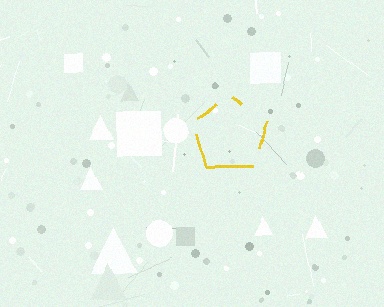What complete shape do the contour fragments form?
The contour fragments form a pentagon.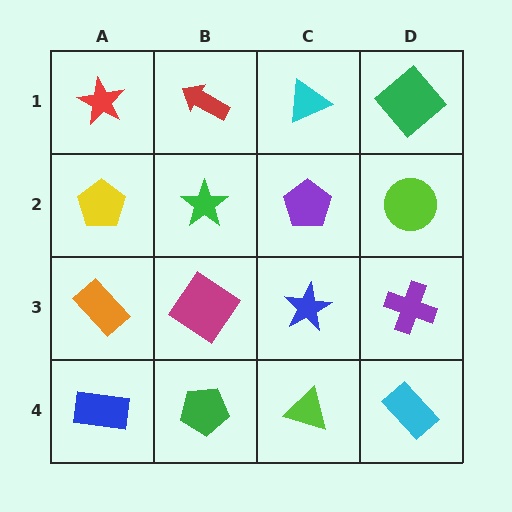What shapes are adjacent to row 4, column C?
A blue star (row 3, column C), a green pentagon (row 4, column B), a cyan rectangle (row 4, column D).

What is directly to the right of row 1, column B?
A cyan triangle.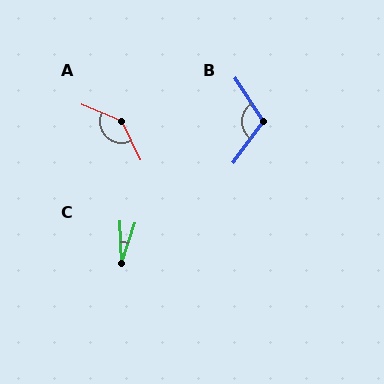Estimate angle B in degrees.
Approximately 110 degrees.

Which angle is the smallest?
C, at approximately 21 degrees.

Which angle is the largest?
A, at approximately 138 degrees.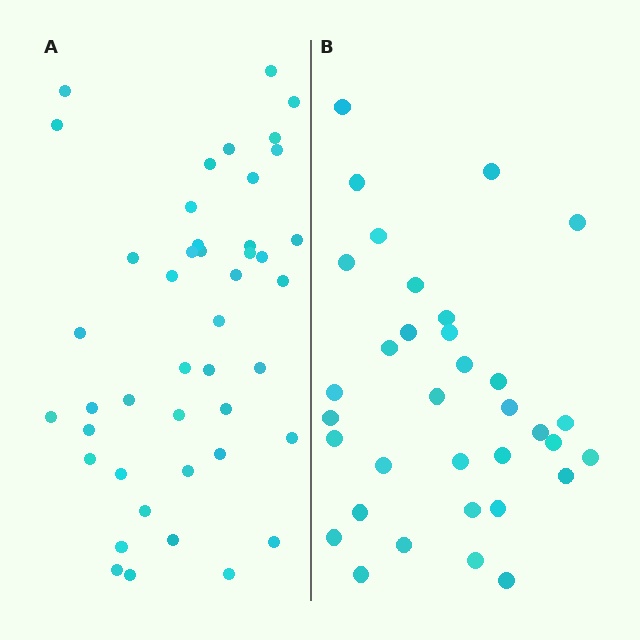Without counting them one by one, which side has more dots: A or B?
Region A (the left region) has more dots.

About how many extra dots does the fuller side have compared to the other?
Region A has roughly 10 or so more dots than region B.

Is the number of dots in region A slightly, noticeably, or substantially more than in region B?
Region A has noticeably more, but not dramatically so. The ratio is roughly 1.3 to 1.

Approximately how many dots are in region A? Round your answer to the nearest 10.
About 40 dots. (The exact count is 44, which rounds to 40.)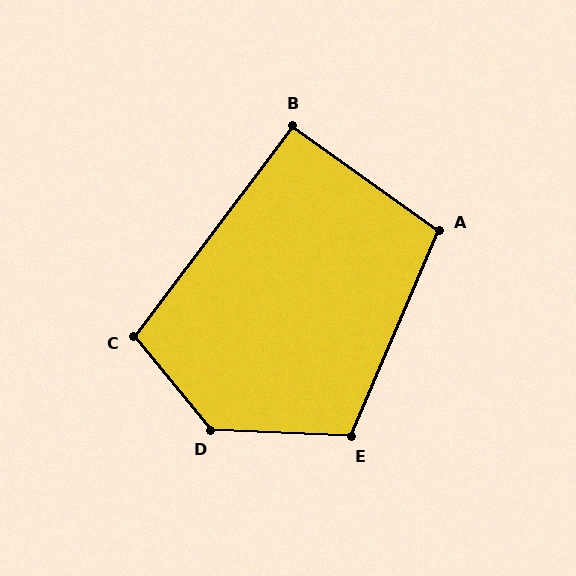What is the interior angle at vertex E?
Approximately 110 degrees (obtuse).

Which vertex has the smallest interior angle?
B, at approximately 92 degrees.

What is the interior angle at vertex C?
Approximately 103 degrees (obtuse).